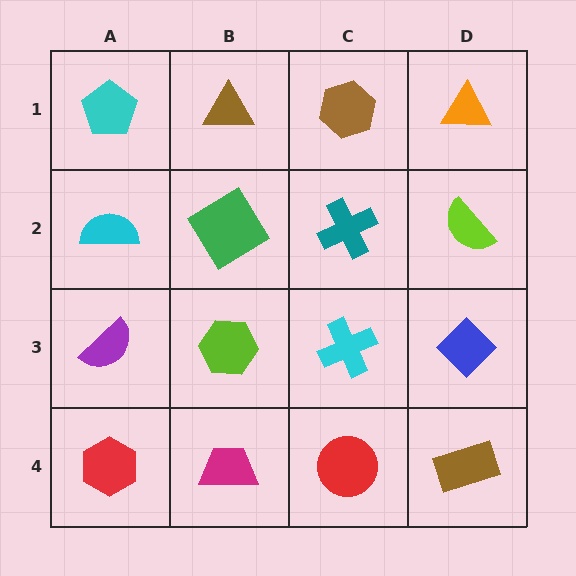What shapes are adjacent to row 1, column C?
A teal cross (row 2, column C), a brown triangle (row 1, column B), an orange triangle (row 1, column D).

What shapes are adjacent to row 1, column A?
A cyan semicircle (row 2, column A), a brown triangle (row 1, column B).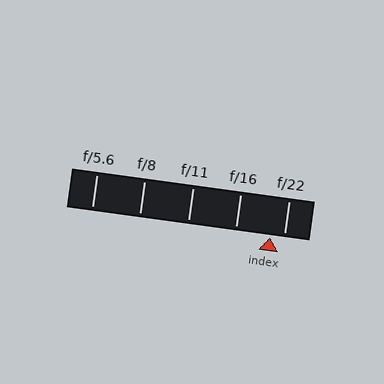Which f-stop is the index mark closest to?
The index mark is closest to f/22.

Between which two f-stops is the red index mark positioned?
The index mark is between f/16 and f/22.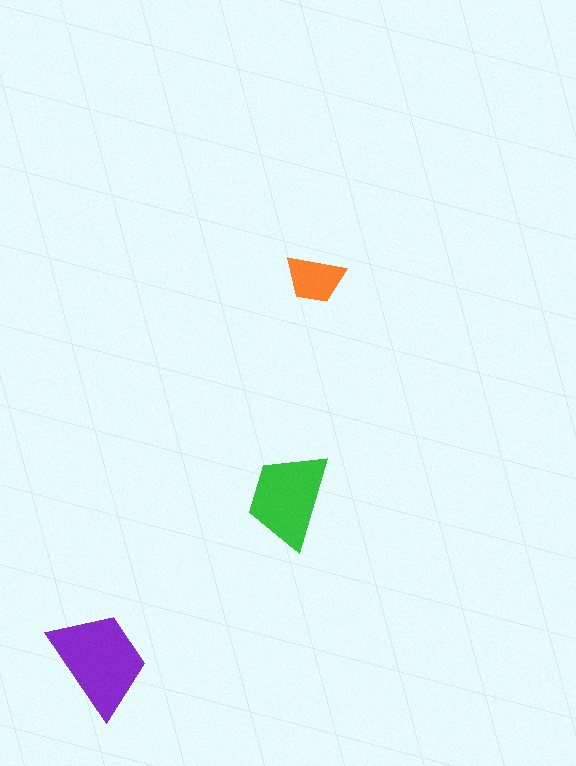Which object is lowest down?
The purple trapezoid is bottommost.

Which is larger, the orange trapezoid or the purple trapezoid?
The purple one.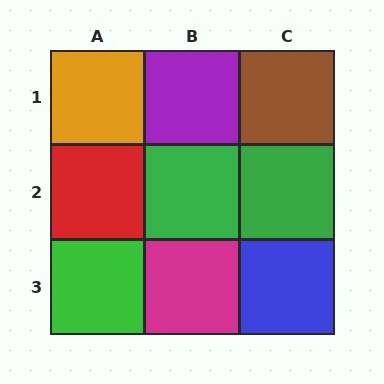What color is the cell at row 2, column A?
Red.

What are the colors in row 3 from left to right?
Green, magenta, blue.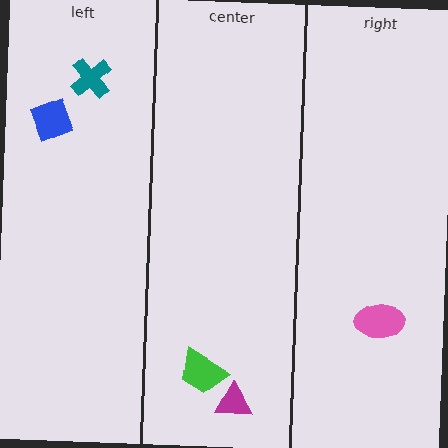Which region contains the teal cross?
The left region.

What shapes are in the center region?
The green trapezoid, the magenta triangle.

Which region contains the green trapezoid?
The center region.